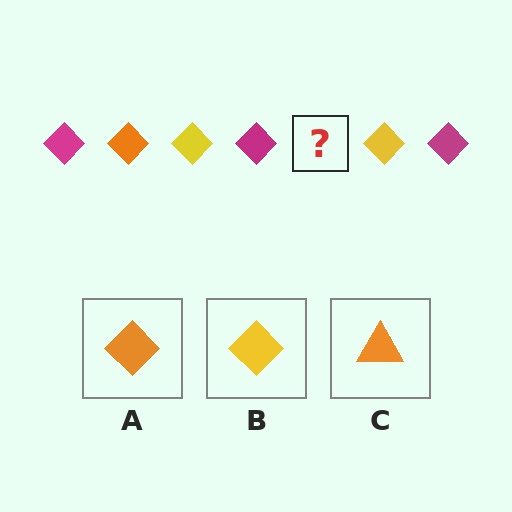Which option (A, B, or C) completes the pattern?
A.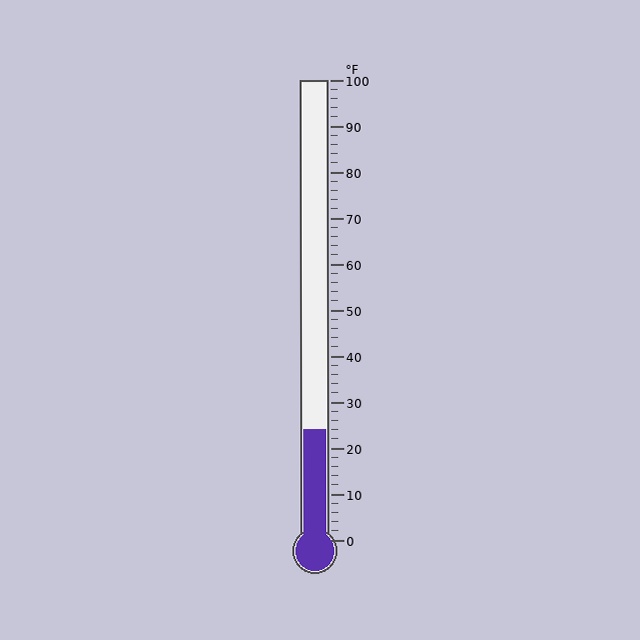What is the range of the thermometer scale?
The thermometer scale ranges from 0°F to 100°F.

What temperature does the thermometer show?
The thermometer shows approximately 24°F.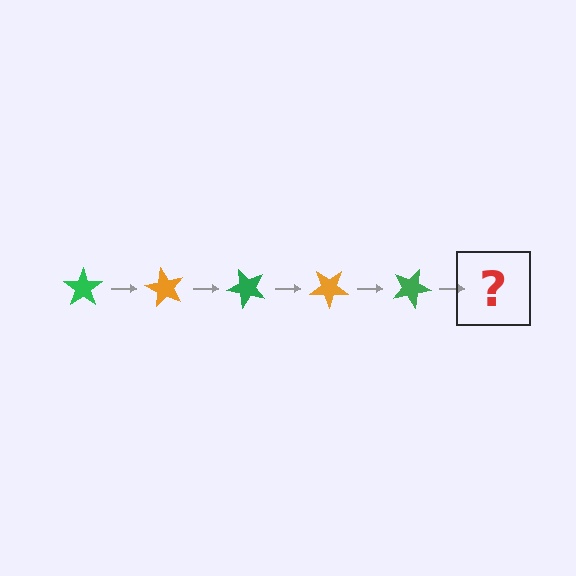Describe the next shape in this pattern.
It should be an orange star, rotated 300 degrees from the start.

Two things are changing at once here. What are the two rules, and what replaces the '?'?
The two rules are that it rotates 60 degrees each step and the color cycles through green and orange. The '?' should be an orange star, rotated 300 degrees from the start.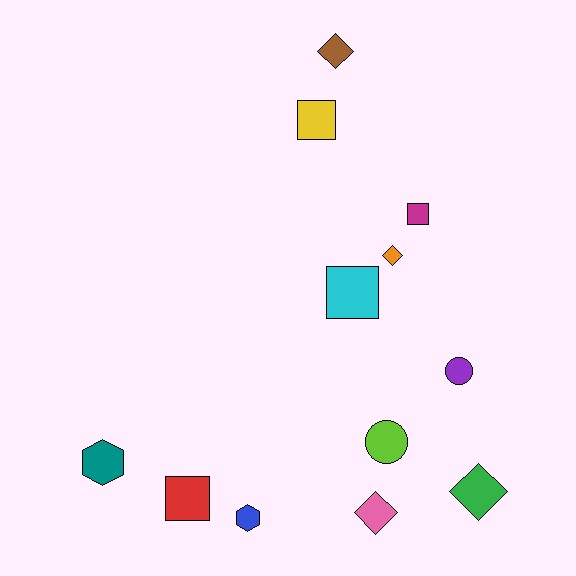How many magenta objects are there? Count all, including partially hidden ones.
There is 1 magenta object.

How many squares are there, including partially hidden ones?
There are 4 squares.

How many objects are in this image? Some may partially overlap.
There are 12 objects.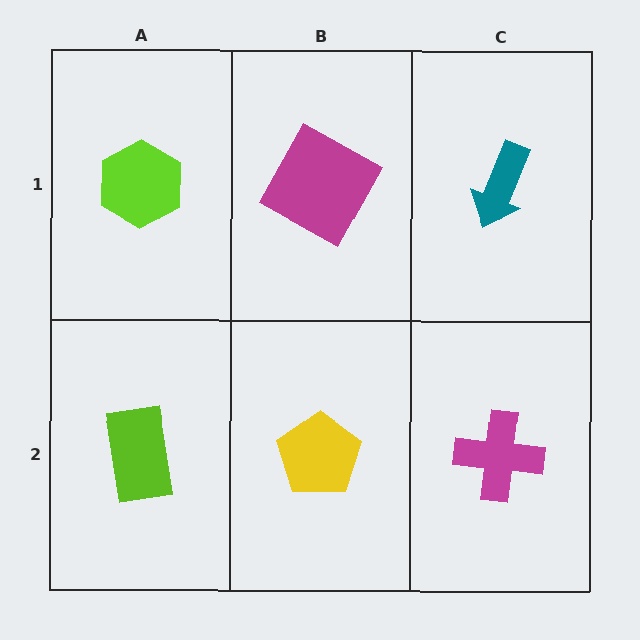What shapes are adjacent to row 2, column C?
A teal arrow (row 1, column C), a yellow pentagon (row 2, column B).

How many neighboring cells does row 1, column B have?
3.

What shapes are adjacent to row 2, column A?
A lime hexagon (row 1, column A), a yellow pentagon (row 2, column B).